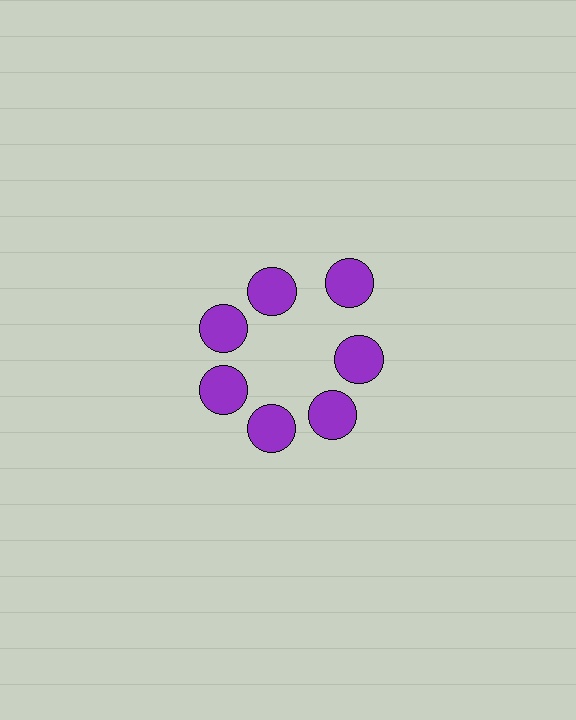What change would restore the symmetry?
The symmetry would be restored by moving it inward, back onto the ring so that all 7 circles sit at equal angles and equal distance from the center.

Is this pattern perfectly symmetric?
No. The 7 purple circles are arranged in a ring, but one element near the 1 o'clock position is pushed outward from the center, breaking the 7-fold rotational symmetry.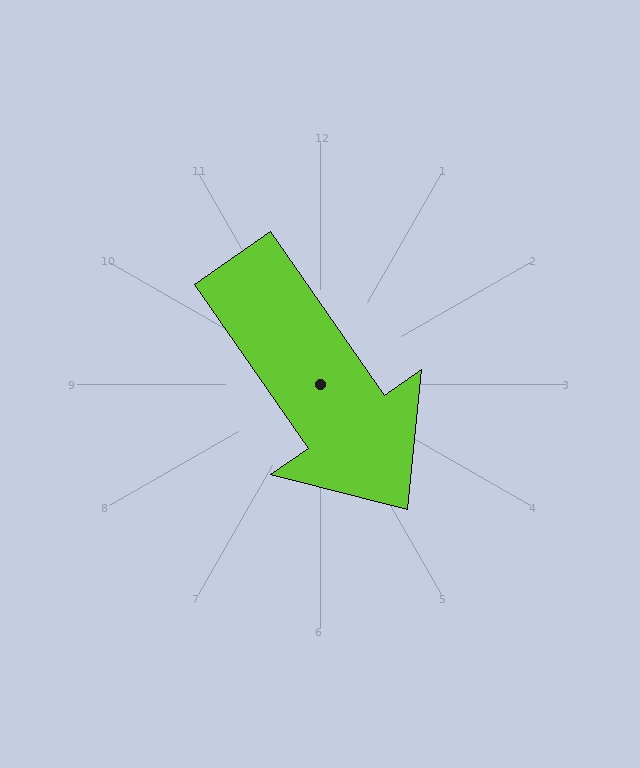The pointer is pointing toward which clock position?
Roughly 5 o'clock.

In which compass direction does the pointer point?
Southeast.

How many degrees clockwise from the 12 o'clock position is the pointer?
Approximately 145 degrees.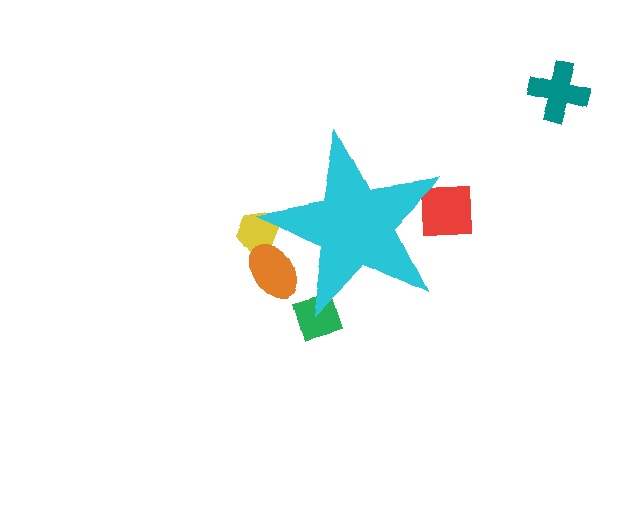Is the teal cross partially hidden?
No, the teal cross is fully visible.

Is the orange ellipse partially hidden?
Yes, the orange ellipse is partially hidden behind the cyan star.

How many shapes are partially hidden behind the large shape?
4 shapes are partially hidden.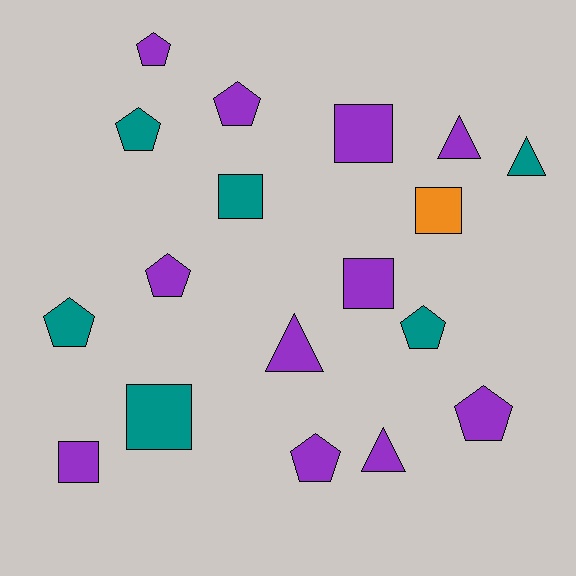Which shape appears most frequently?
Pentagon, with 8 objects.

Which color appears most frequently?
Purple, with 11 objects.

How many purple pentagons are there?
There are 5 purple pentagons.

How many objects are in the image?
There are 18 objects.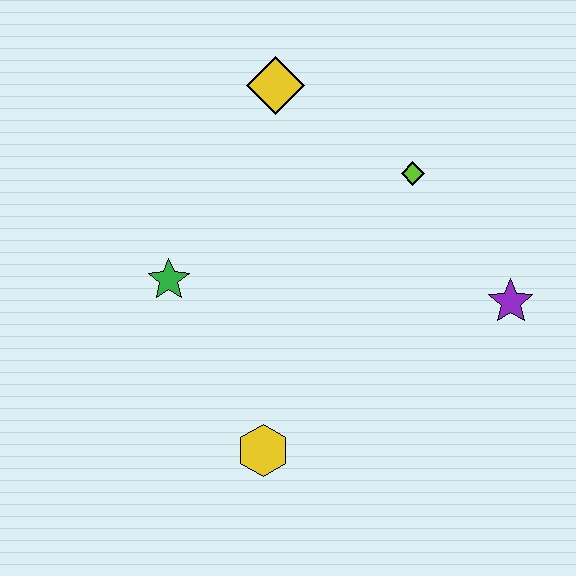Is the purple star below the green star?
Yes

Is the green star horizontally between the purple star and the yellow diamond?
No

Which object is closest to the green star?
The yellow hexagon is closest to the green star.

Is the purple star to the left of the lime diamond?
No